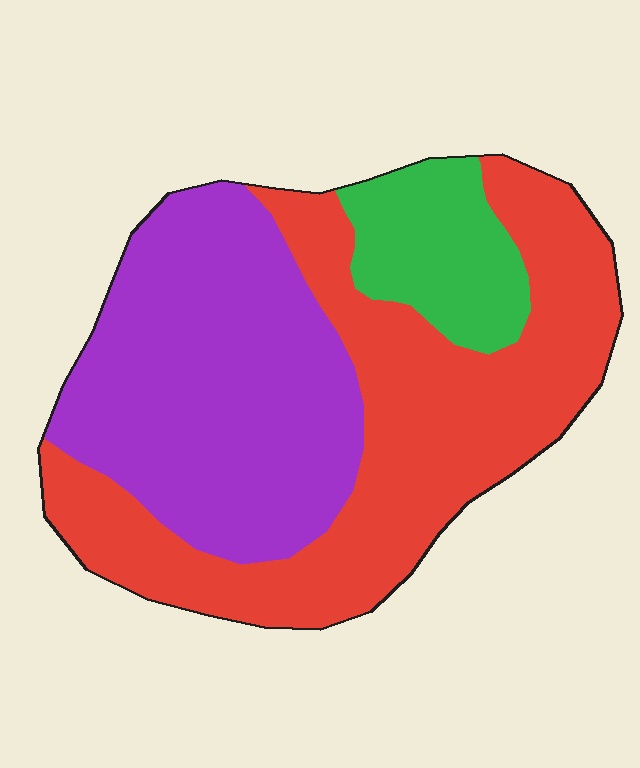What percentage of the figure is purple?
Purple covers 41% of the figure.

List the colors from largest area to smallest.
From largest to smallest: red, purple, green.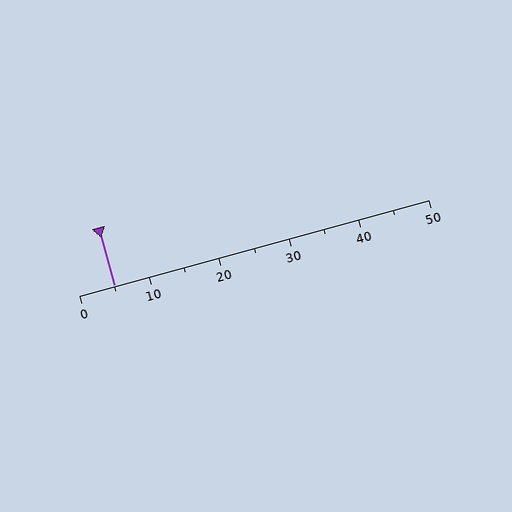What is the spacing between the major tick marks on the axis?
The major ticks are spaced 10 apart.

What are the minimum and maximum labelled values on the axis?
The axis runs from 0 to 50.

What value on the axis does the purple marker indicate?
The marker indicates approximately 5.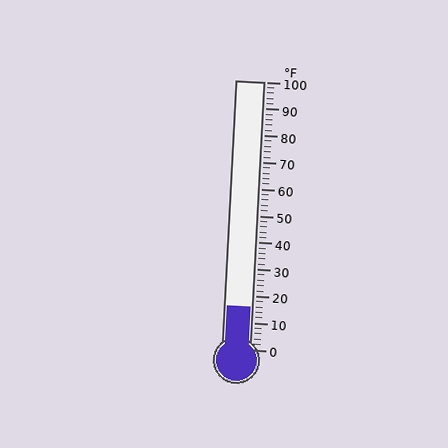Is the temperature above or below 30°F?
The temperature is below 30°F.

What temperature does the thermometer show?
The thermometer shows approximately 16°F.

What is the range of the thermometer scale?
The thermometer scale ranges from 0°F to 100°F.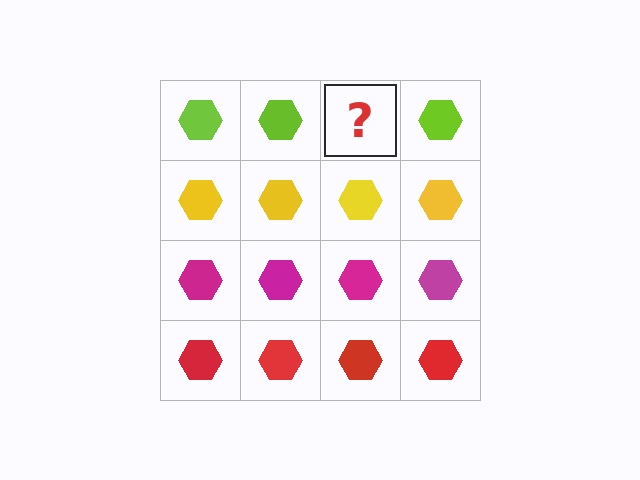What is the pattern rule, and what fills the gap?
The rule is that each row has a consistent color. The gap should be filled with a lime hexagon.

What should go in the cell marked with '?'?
The missing cell should contain a lime hexagon.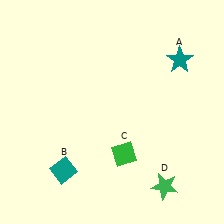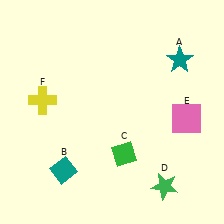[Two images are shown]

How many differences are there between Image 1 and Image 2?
There are 2 differences between the two images.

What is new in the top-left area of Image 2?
A yellow cross (F) was added in the top-left area of Image 2.